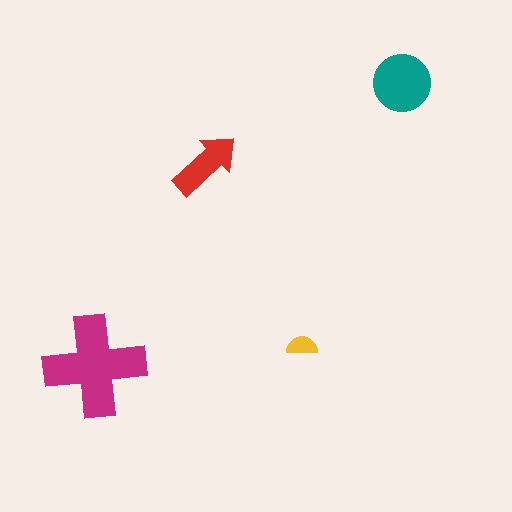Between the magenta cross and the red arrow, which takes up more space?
The magenta cross.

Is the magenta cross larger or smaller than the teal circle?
Larger.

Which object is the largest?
The magenta cross.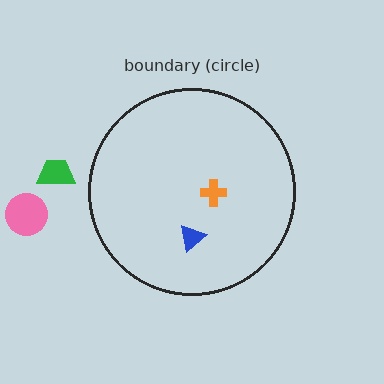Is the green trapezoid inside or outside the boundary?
Outside.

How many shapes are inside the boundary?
2 inside, 2 outside.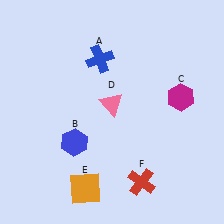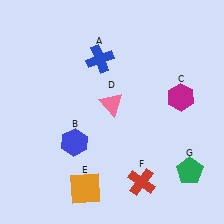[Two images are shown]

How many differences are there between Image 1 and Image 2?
There is 1 difference between the two images.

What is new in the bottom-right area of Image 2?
A green pentagon (G) was added in the bottom-right area of Image 2.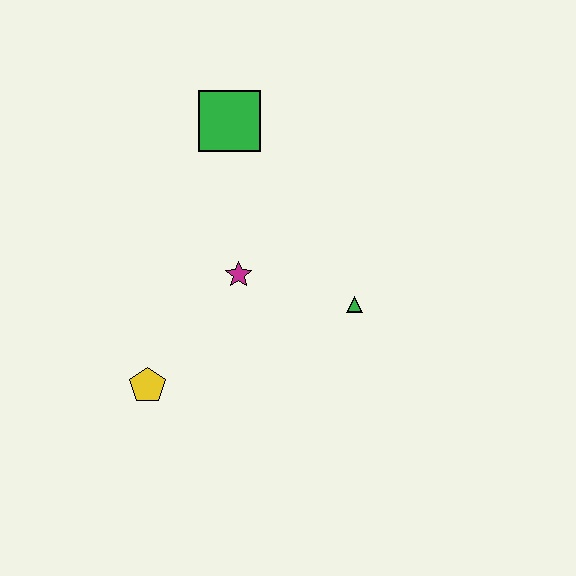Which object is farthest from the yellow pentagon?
The green square is farthest from the yellow pentagon.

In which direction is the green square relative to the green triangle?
The green square is above the green triangle.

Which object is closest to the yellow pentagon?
The magenta star is closest to the yellow pentagon.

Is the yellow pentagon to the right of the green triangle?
No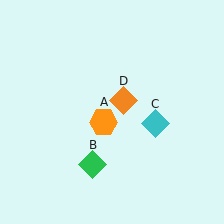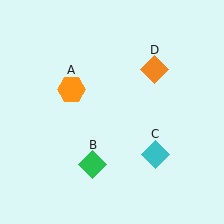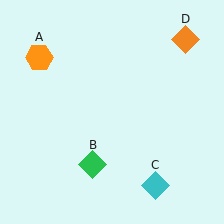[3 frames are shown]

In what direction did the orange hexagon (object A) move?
The orange hexagon (object A) moved up and to the left.